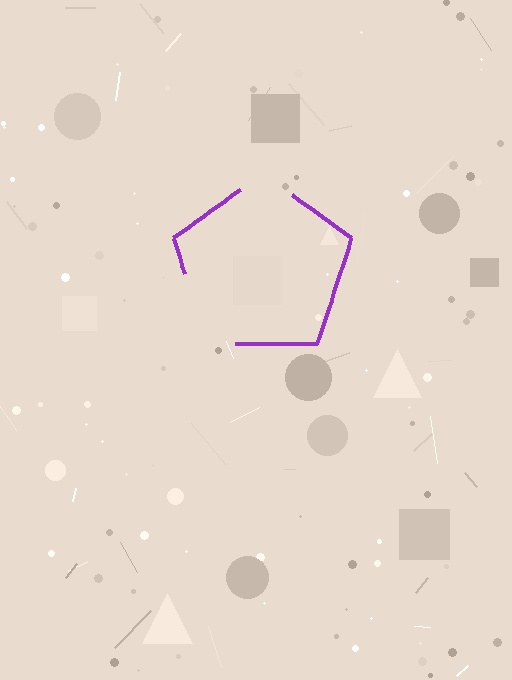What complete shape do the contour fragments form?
The contour fragments form a pentagon.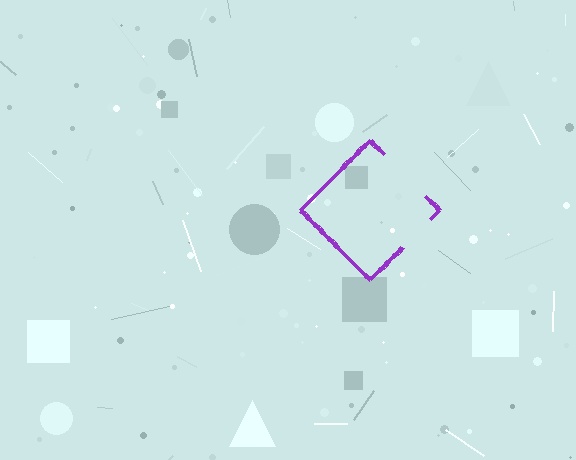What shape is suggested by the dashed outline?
The dashed outline suggests a diamond.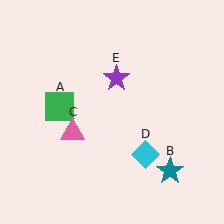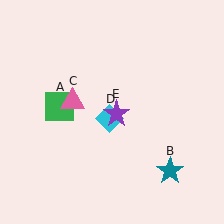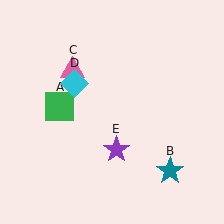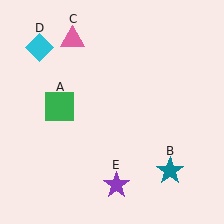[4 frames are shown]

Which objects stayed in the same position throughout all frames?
Green square (object A) and teal star (object B) remained stationary.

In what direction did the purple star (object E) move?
The purple star (object E) moved down.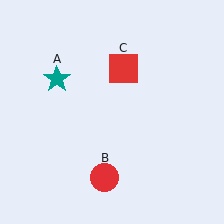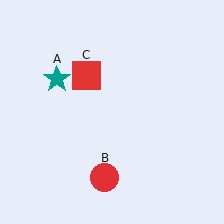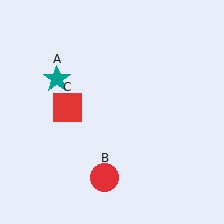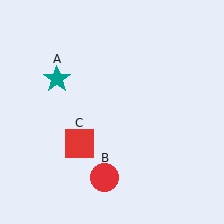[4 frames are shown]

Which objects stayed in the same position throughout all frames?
Teal star (object A) and red circle (object B) remained stationary.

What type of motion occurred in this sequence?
The red square (object C) rotated counterclockwise around the center of the scene.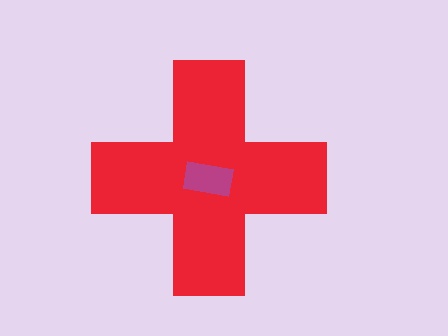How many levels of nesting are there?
2.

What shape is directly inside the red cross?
The magenta rectangle.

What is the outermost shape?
The red cross.